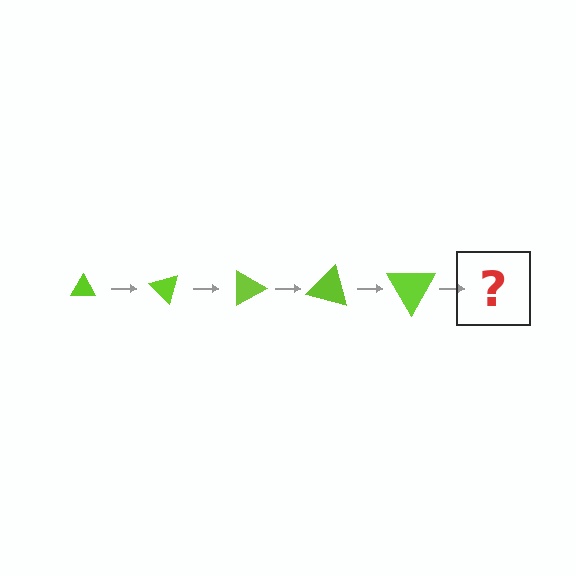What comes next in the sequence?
The next element should be a triangle, larger than the previous one and rotated 225 degrees from the start.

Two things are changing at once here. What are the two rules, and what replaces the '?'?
The two rules are that the triangle grows larger each step and it rotates 45 degrees each step. The '?' should be a triangle, larger than the previous one and rotated 225 degrees from the start.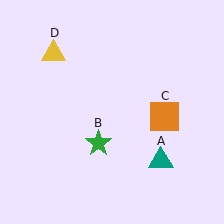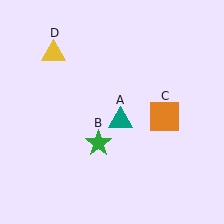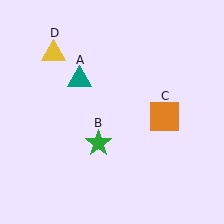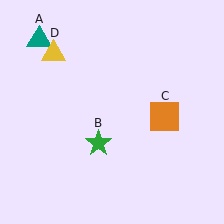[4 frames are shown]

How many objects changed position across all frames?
1 object changed position: teal triangle (object A).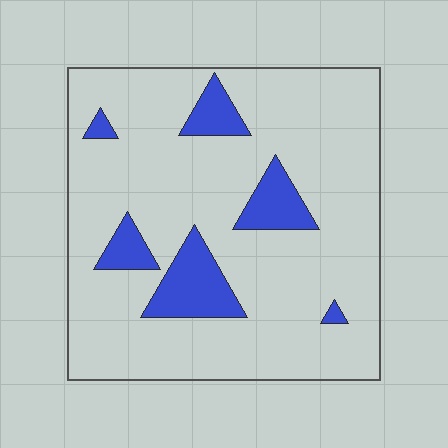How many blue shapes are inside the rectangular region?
6.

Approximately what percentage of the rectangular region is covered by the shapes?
Approximately 15%.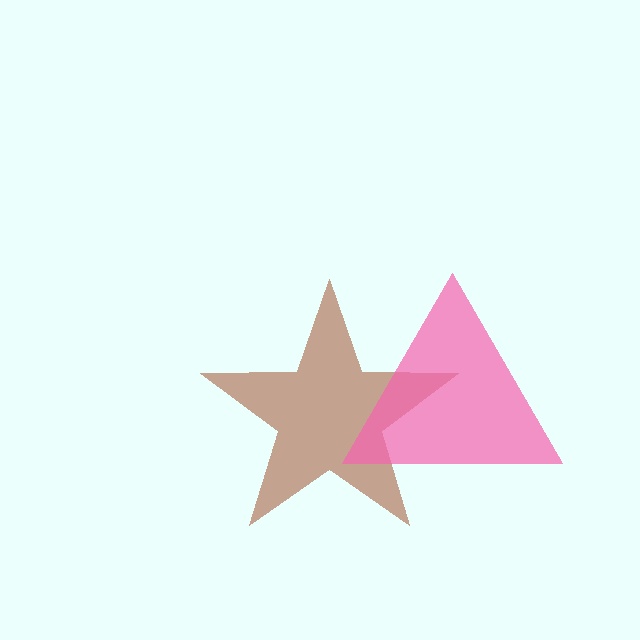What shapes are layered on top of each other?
The layered shapes are: a brown star, a pink triangle.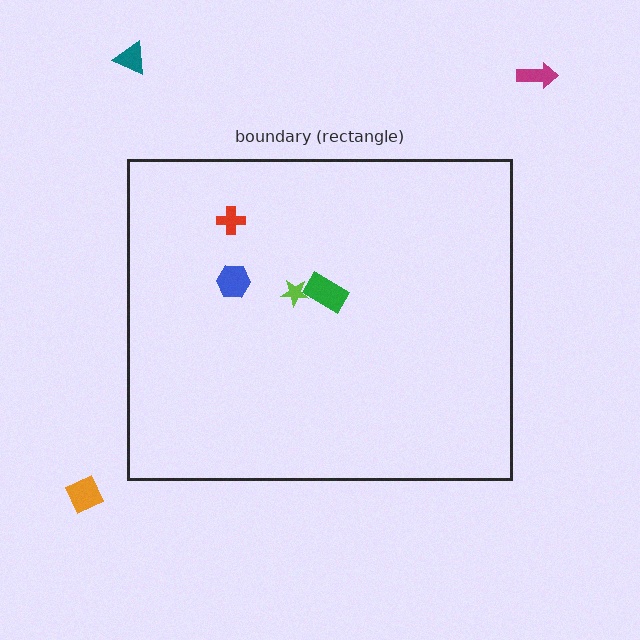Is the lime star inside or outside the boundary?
Inside.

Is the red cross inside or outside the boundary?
Inside.